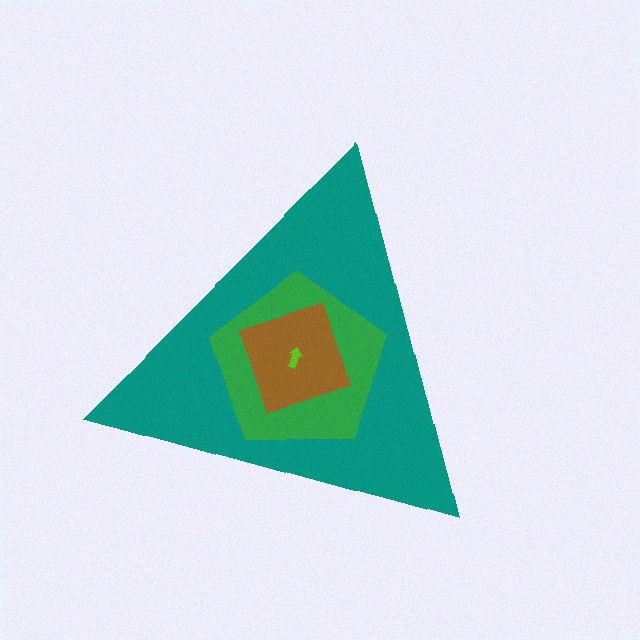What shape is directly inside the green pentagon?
The brown square.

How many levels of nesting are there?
4.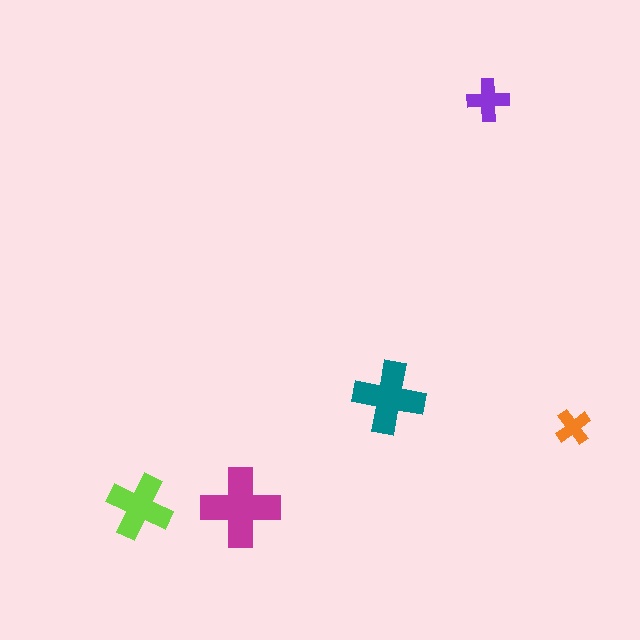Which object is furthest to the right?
The orange cross is rightmost.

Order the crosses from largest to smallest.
the magenta one, the teal one, the lime one, the purple one, the orange one.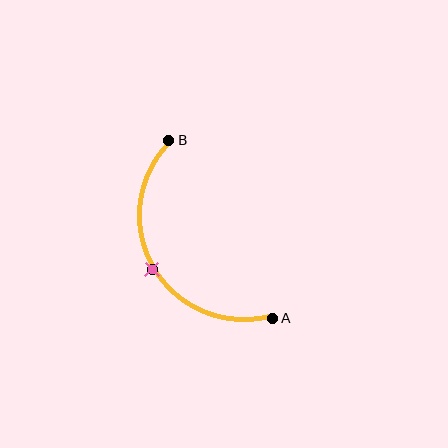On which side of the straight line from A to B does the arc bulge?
The arc bulges to the left of the straight line connecting A and B.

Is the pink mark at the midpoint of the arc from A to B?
Yes. The pink mark lies on the arc at equal arc-length from both A and B — it is the arc midpoint.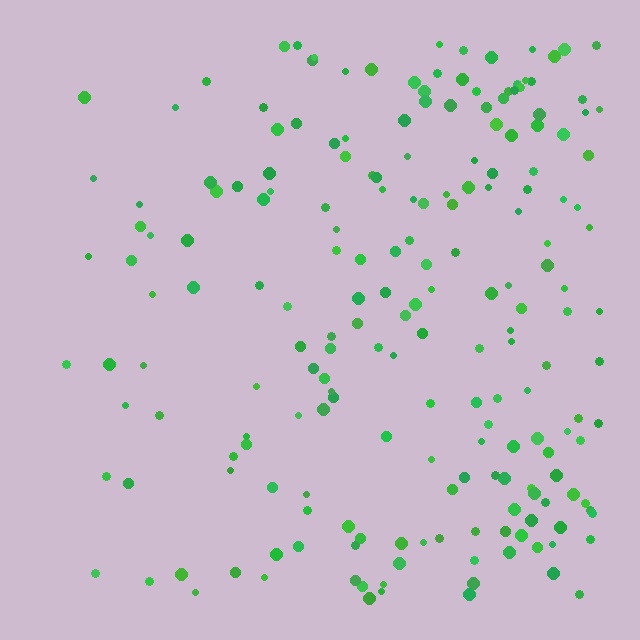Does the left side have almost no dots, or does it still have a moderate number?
Still a moderate number, just noticeably fewer than the right.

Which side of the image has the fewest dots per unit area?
The left.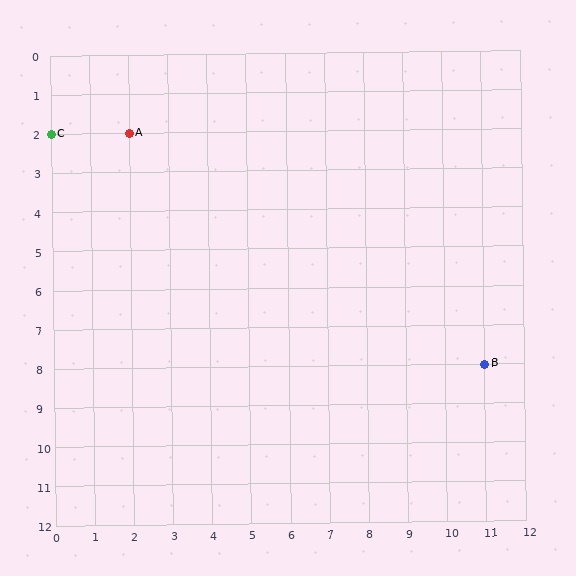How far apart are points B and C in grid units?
Points B and C are 11 columns and 6 rows apart (about 12.5 grid units diagonally).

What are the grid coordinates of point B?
Point B is at grid coordinates (11, 8).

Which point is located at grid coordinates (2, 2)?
Point A is at (2, 2).